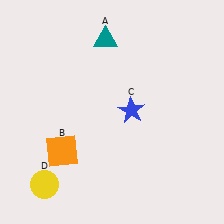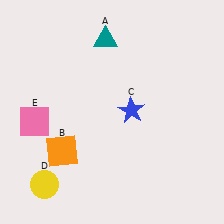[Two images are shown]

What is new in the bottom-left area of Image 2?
A pink square (E) was added in the bottom-left area of Image 2.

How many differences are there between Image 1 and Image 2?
There is 1 difference between the two images.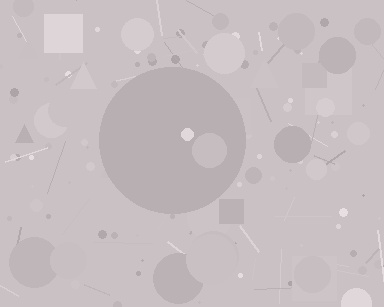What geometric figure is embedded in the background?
A circle is embedded in the background.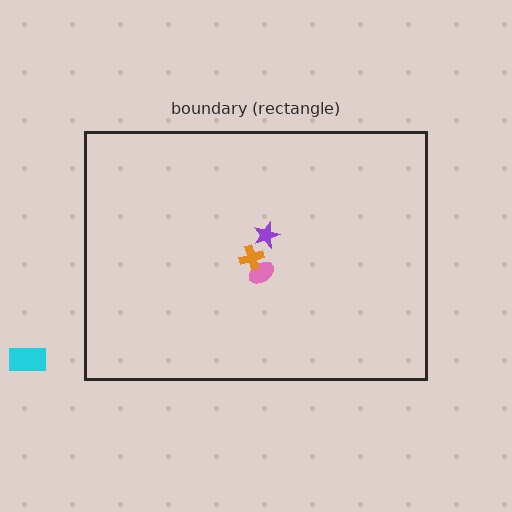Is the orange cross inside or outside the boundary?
Inside.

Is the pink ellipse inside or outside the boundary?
Inside.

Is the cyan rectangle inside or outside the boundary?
Outside.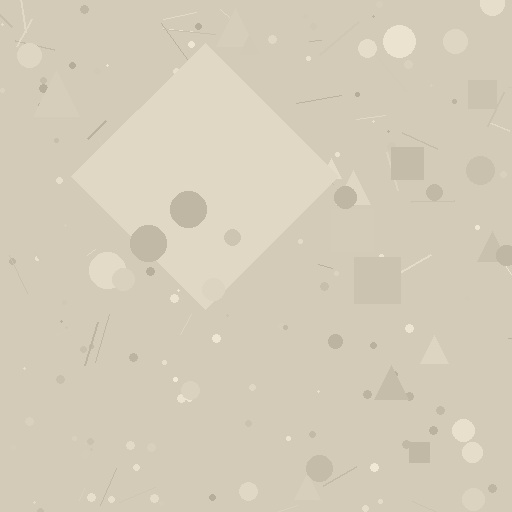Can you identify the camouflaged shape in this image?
The camouflaged shape is a diamond.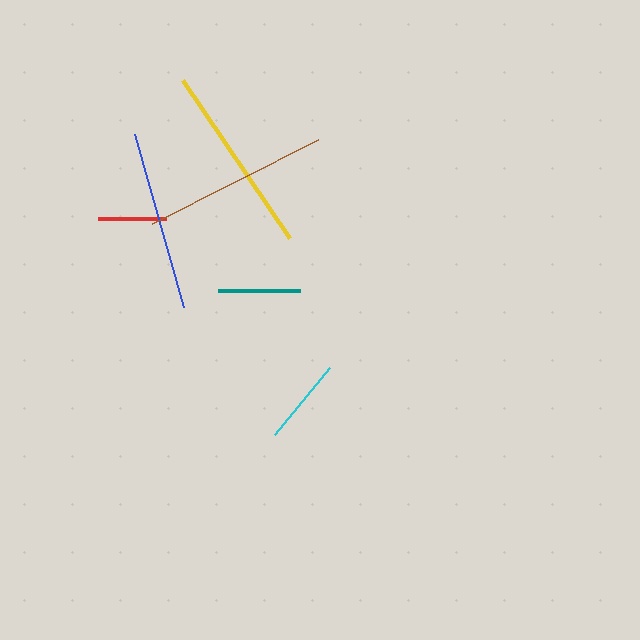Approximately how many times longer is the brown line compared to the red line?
The brown line is approximately 2.7 times the length of the red line.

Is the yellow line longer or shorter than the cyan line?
The yellow line is longer than the cyan line.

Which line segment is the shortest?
The red line is the shortest at approximately 68 pixels.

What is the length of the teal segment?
The teal segment is approximately 82 pixels long.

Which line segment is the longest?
The yellow line is the longest at approximately 191 pixels.